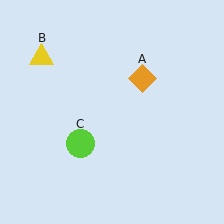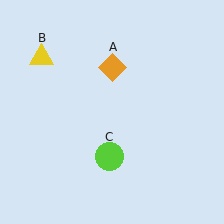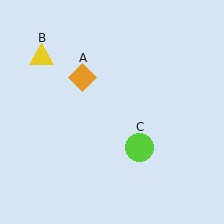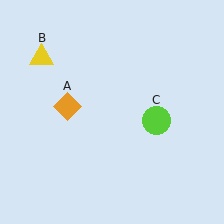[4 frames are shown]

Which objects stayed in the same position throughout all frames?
Yellow triangle (object B) remained stationary.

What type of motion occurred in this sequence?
The orange diamond (object A), lime circle (object C) rotated counterclockwise around the center of the scene.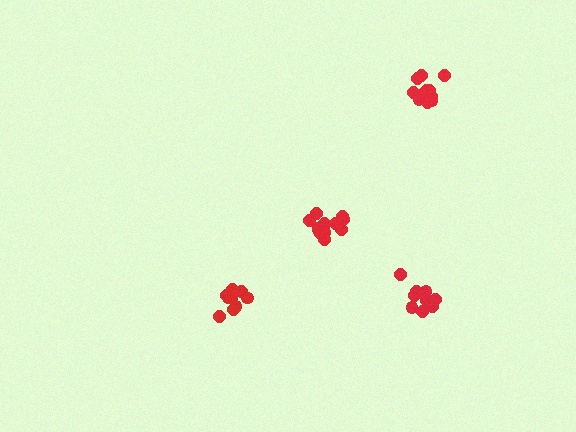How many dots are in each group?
Group 1: 11 dots, Group 2: 13 dots, Group 3: 11 dots, Group 4: 13 dots (48 total).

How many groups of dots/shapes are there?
There are 4 groups.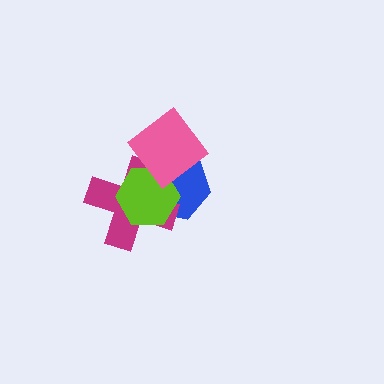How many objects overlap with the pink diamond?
3 objects overlap with the pink diamond.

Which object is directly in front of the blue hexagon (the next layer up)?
The magenta cross is directly in front of the blue hexagon.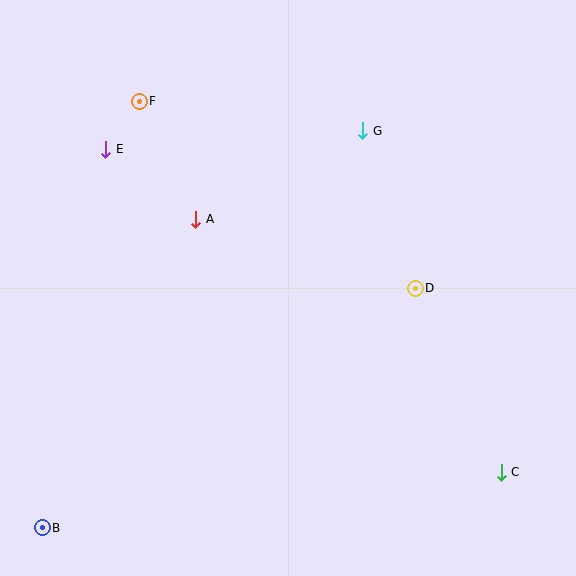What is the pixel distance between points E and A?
The distance between E and A is 114 pixels.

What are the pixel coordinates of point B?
Point B is at (42, 528).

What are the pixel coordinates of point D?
Point D is at (415, 288).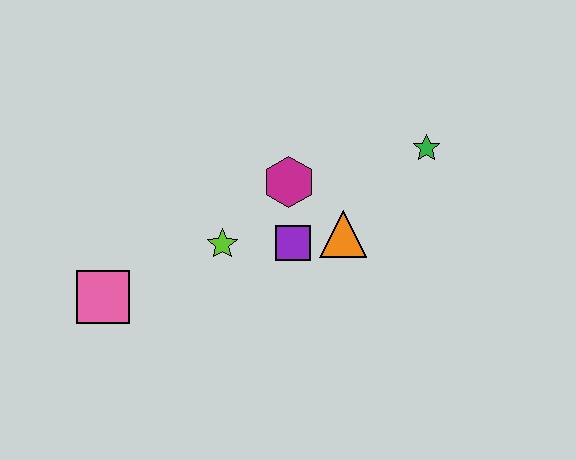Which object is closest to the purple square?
The orange triangle is closest to the purple square.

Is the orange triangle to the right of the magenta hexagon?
Yes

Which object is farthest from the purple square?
The pink square is farthest from the purple square.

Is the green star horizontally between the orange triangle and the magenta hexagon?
No